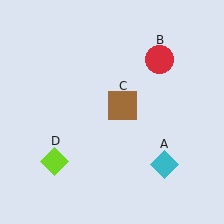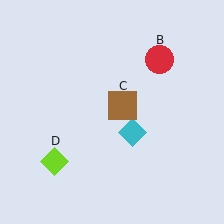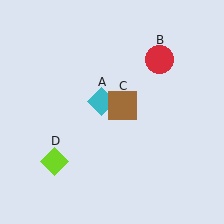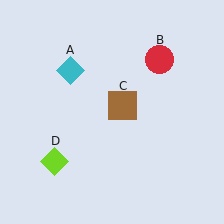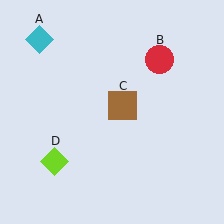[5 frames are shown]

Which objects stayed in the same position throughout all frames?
Red circle (object B) and brown square (object C) and lime diamond (object D) remained stationary.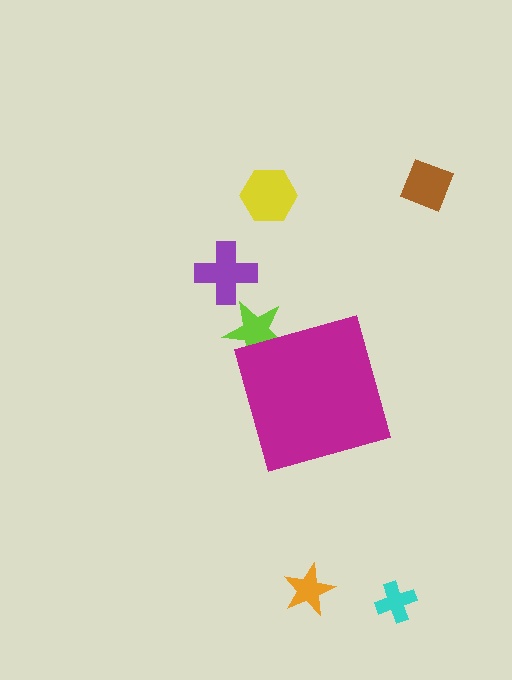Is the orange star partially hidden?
No, the orange star is fully visible.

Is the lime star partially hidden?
Yes, the lime star is partially hidden behind the magenta diamond.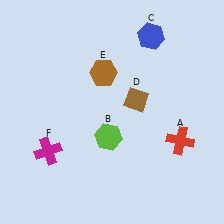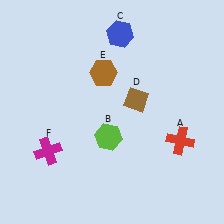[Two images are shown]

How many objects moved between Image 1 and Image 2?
1 object moved between the two images.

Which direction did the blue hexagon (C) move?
The blue hexagon (C) moved left.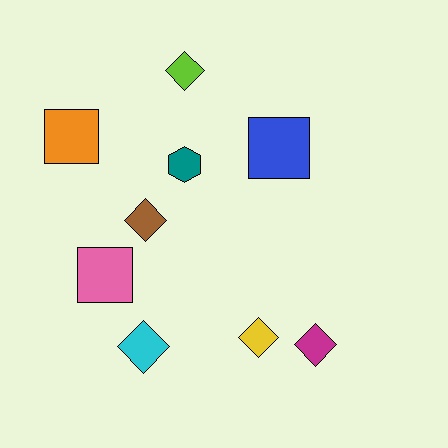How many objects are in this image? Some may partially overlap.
There are 9 objects.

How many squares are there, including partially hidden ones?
There are 3 squares.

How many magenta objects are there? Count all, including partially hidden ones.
There is 1 magenta object.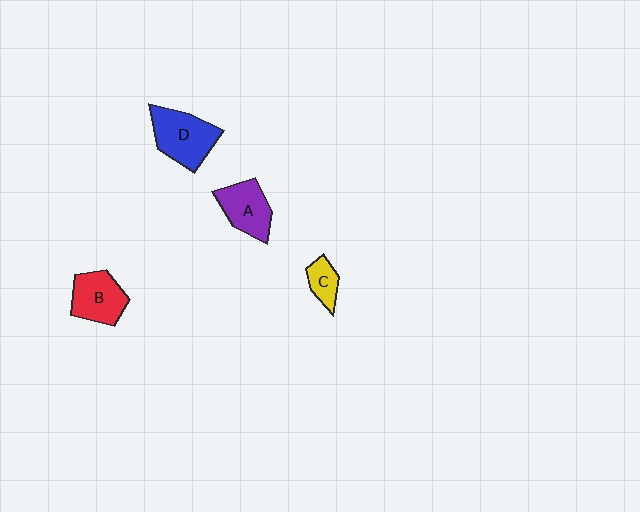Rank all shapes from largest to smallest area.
From largest to smallest: D (blue), B (red), A (purple), C (yellow).